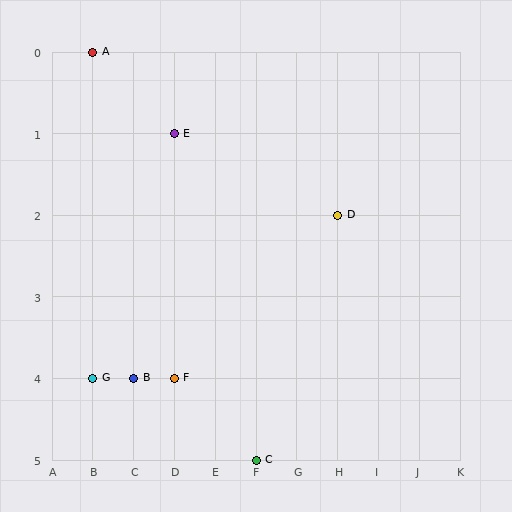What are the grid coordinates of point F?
Point F is at grid coordinates (D, 4).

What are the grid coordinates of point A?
Point A is at grid coordinates (B, 0).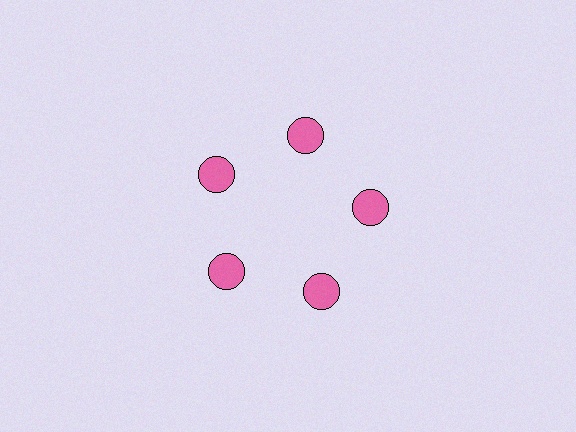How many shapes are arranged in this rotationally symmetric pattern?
There are 5 shapes, arranged in 5 groups of 1.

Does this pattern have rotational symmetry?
Yes, this pattern has 5-fold rotational symmetry. It looks the same after rotating 72 degrees around the center.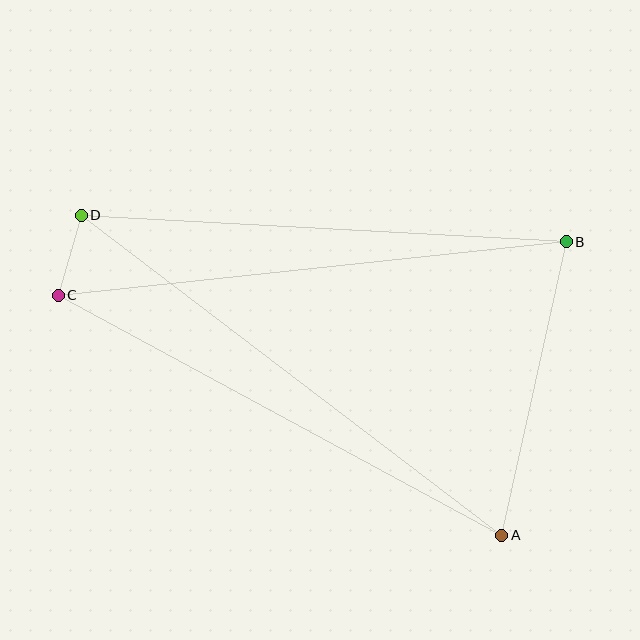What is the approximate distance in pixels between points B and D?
The distance between B and D is approximately 485 pixels.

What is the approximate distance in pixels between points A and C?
The distance between A and C is approximately 504 pixels.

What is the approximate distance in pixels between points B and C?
The distance between B and C is approximately 511 pixels.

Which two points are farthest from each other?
Points A and D are farthest from each other.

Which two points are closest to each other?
Points C and D are closest to each other.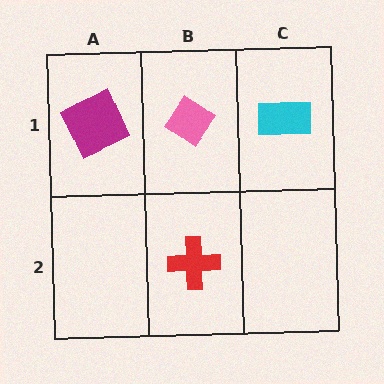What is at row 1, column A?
A magenta square.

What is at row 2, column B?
A red cross.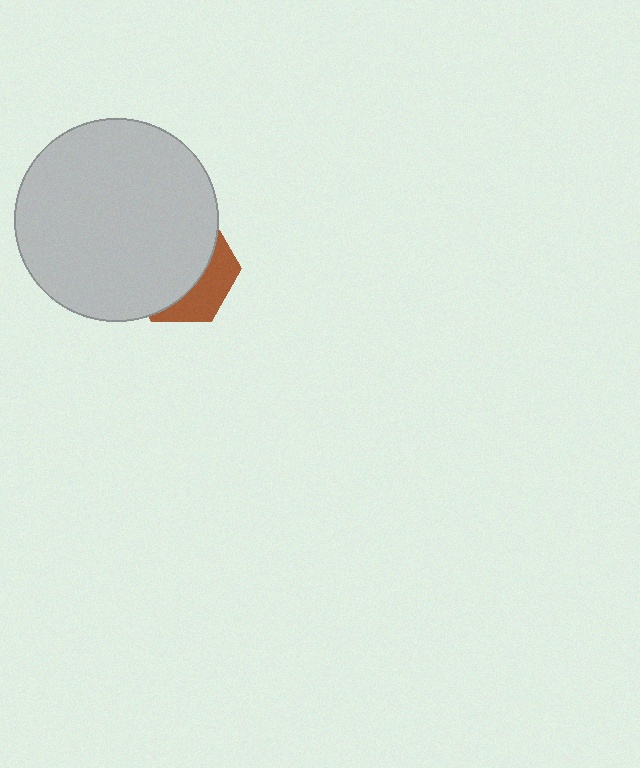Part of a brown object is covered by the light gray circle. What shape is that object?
It is a hexagon.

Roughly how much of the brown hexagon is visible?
A small part of it is visible (roughly 32%).